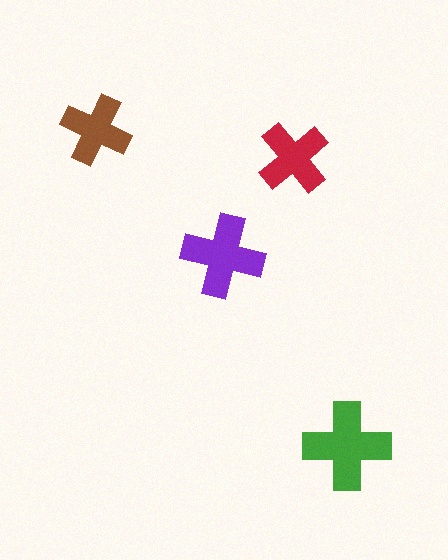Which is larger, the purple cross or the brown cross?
The purple one.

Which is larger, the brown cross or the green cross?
The green one.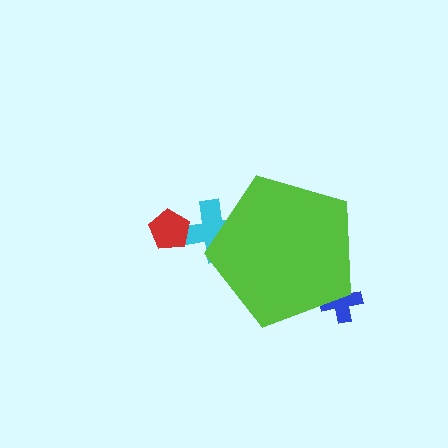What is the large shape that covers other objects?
A lime pentagon.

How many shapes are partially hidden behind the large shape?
2 shapes are partially hidden.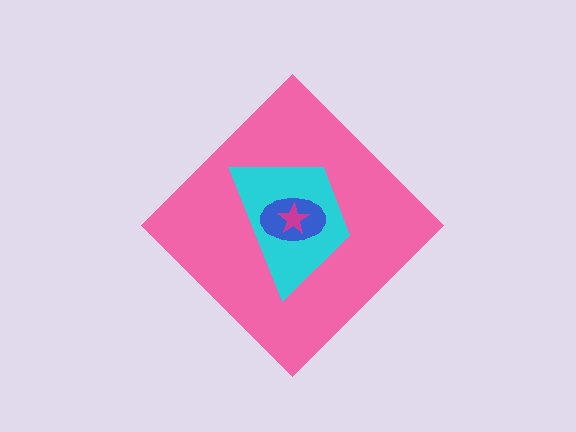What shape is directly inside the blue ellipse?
The magenta star.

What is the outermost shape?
The pink diamond.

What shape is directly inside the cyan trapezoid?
The blue ellipse.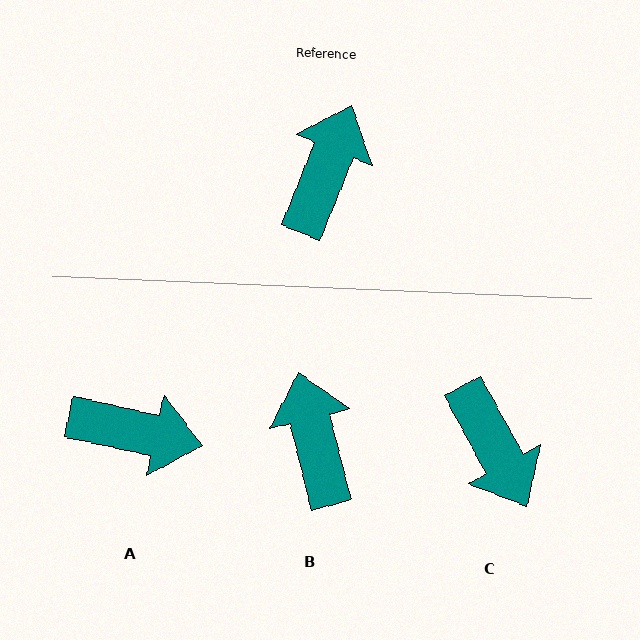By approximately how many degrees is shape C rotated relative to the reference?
Approximately 130 degrees clockwise.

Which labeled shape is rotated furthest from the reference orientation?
C, about 130 degrees away.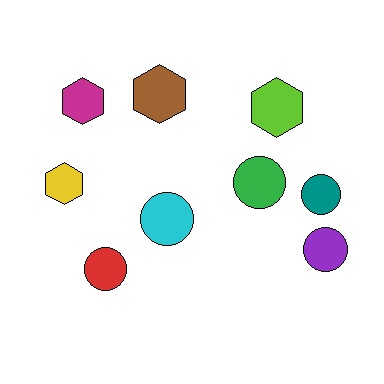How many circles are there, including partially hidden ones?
There are 5 circles.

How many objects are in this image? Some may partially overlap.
There are 9 objects.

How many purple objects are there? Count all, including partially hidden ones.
There is 1 purple object.